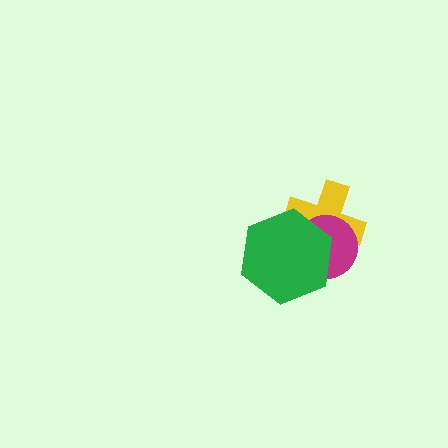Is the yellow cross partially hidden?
Yes, it is partially covered by another shape.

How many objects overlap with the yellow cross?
2 objects overlap with the yellow cross.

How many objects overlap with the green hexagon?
2 objects overlap with the green hexagon.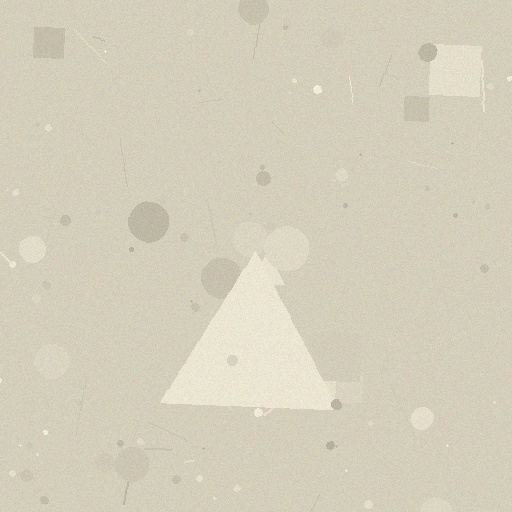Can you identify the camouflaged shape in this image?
The camouflaged shape is a triangle.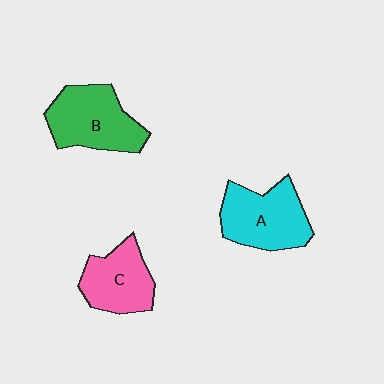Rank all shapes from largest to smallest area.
From largest to smallest: B (green), A (cyan), C (pink).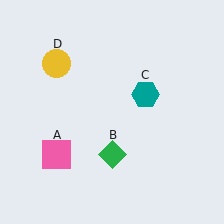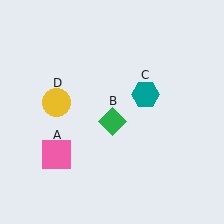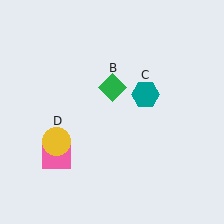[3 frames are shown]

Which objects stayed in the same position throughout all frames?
Pink square (object A) and teal hexagon (object C) remained stationary.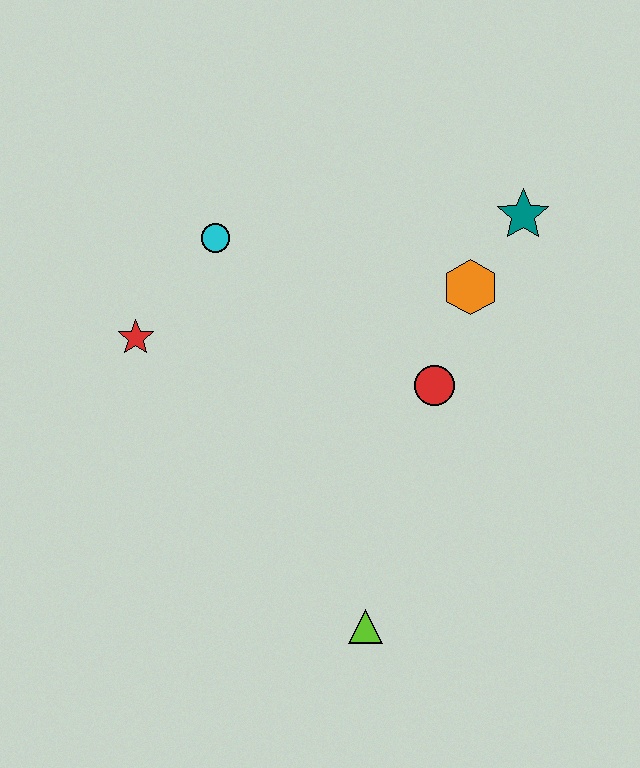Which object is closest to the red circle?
The orange hexagon is closest to the red circle.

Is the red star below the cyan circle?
Yes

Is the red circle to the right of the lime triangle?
Yes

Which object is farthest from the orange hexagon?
The lime triangle is farthest from the orange hexagon.